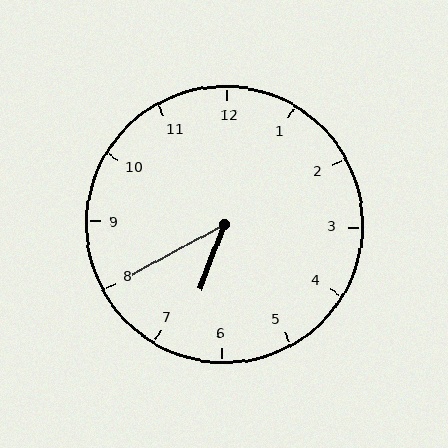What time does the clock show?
6:40.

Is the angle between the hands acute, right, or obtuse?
It is acute.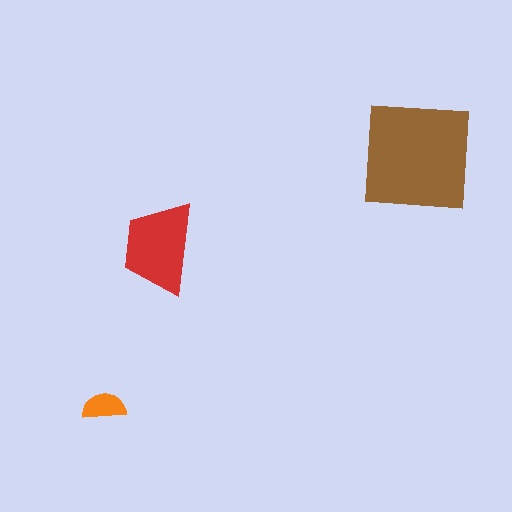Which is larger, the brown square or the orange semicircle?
The brown square.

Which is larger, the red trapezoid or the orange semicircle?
The red trapezoid.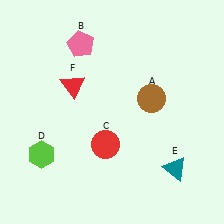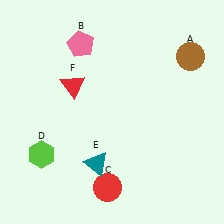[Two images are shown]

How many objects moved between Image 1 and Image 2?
3 objects moved between the two images.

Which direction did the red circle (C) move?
The red circle (C) moved down.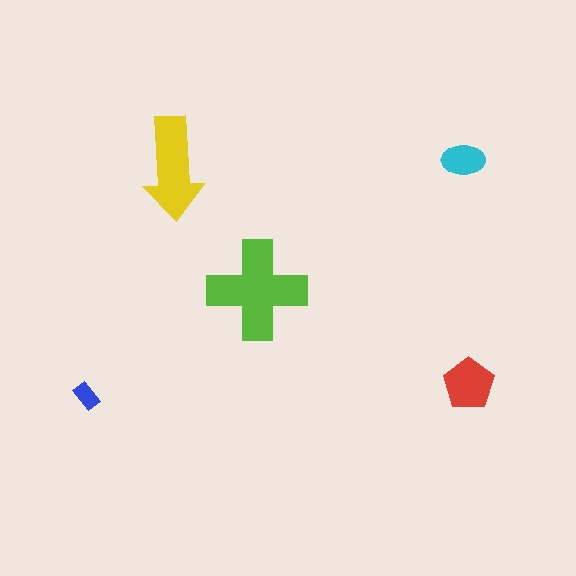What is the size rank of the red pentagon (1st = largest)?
3rd.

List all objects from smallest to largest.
The blue rectangle, the cyan ellipse, the red pentagon, the yellow arrow, the lime cross.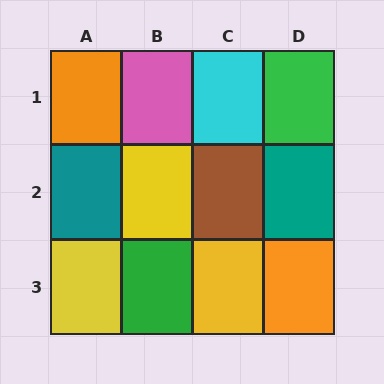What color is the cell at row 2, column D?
Teal.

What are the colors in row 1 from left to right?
Orange, pink, cyan, green.